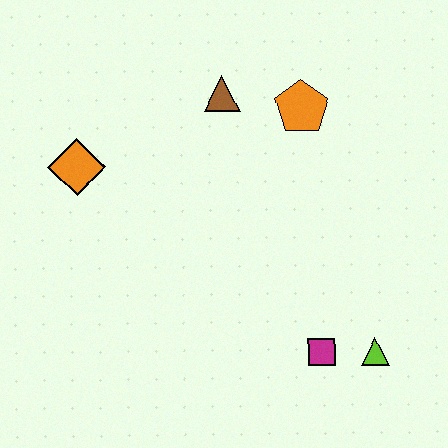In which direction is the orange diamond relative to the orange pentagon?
The orange diamond is to the left of the orange pentagon.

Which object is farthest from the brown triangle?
The lime triangle is farthest from the brown triangle.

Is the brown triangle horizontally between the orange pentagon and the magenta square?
No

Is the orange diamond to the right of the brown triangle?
No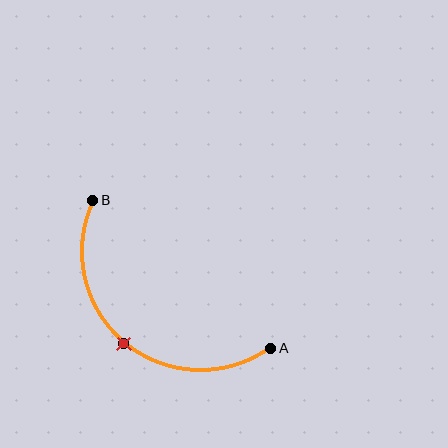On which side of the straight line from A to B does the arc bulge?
The arc bulges below and to the left of the straight line connecting A and B.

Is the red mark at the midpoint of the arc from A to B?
Yes. The red mark lies on the arc at equal arc-length from both A and B — it is the arc midpoint.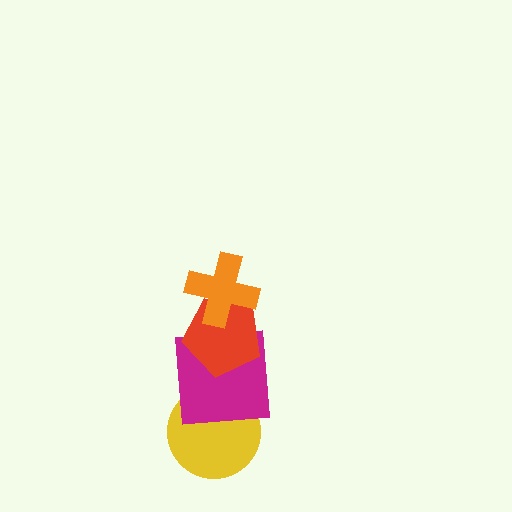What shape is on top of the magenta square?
The red pentagon is on top of the magenta square.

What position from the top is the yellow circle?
The yellow circle is 4th from the top.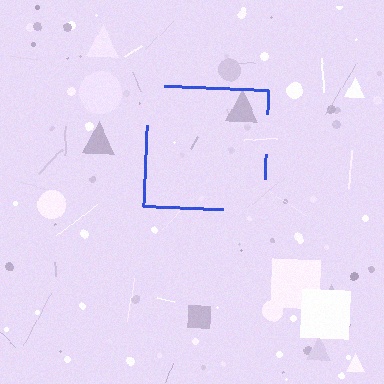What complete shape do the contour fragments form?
The contour fragments form a square.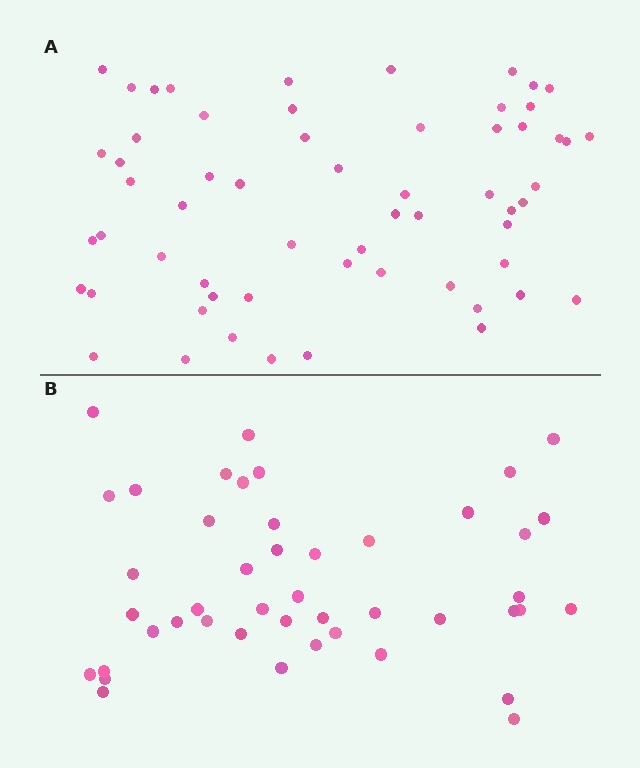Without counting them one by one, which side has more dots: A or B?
Region A (the top region) has more dots.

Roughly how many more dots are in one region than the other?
Region A has approximately 15 more dots than region B.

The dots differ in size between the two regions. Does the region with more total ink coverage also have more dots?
No. Region B has more total ink coverage because its dots are larger, but region A actually contains more individual dots. Total area can be misleading — the number of items is what matters here.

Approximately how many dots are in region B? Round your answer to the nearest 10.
About 40 dots. (The exact count is 45, which rounds to 40.)